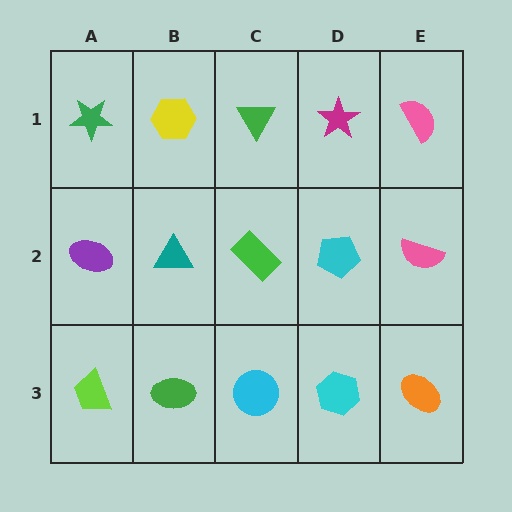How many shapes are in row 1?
5 shapes.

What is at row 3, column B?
A green ellipse.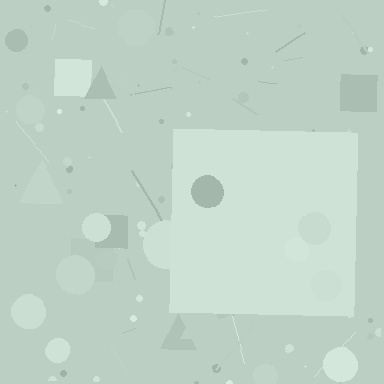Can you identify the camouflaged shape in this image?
The camouflaged shape is a square.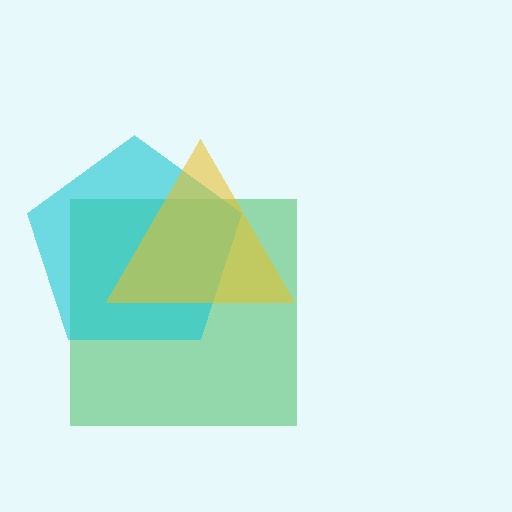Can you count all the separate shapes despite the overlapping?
Yes, there are 3 separate shapes.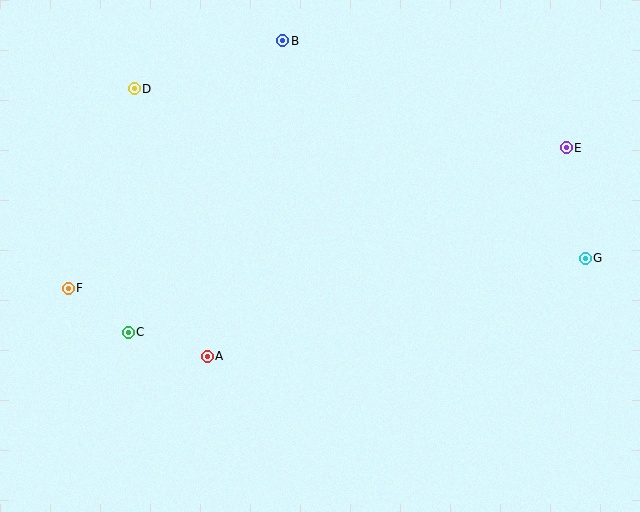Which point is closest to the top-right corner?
Point E is closest to the top-right corner.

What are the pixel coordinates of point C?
Point C is at (128, 332).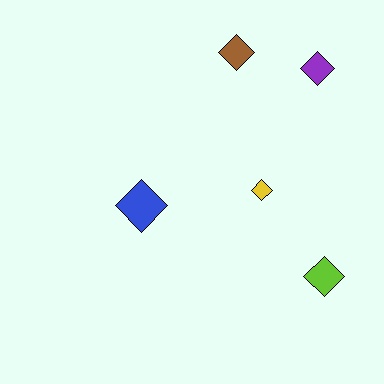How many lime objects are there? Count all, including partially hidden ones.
There is 1 lime object.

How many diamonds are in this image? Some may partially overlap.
There are 5 diamonds.